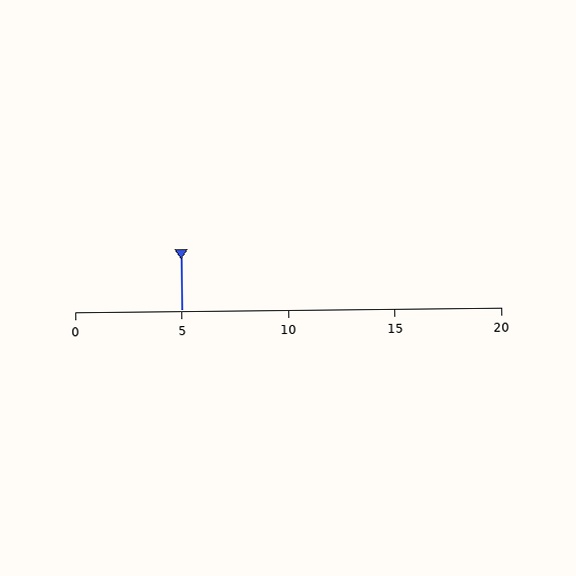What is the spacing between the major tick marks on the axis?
The major ticks are spaced 5 apart.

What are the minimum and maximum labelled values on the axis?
The axis runs from 0 to 20.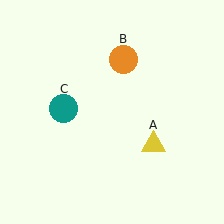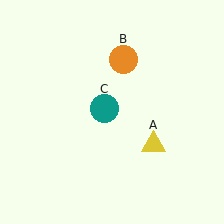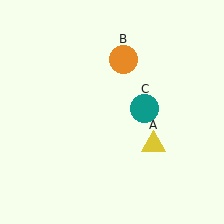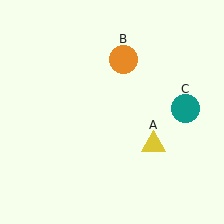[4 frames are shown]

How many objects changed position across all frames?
1 object changed position: teal circle (object C).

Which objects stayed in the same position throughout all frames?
Yellow triangle (object A) and orange circle (object B) remained stationary.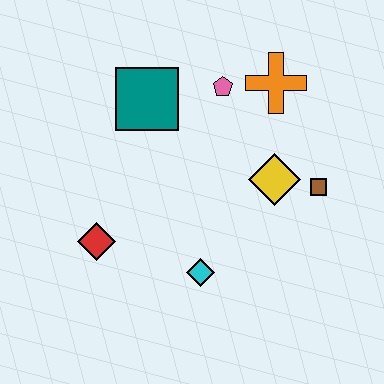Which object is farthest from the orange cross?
The red diamond is farthest from the orange cross.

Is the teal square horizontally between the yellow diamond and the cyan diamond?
No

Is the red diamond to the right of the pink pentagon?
No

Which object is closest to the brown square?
The yellow diamond is closest to the brown square.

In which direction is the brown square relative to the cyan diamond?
The brown square is to the right of the cyan diamond.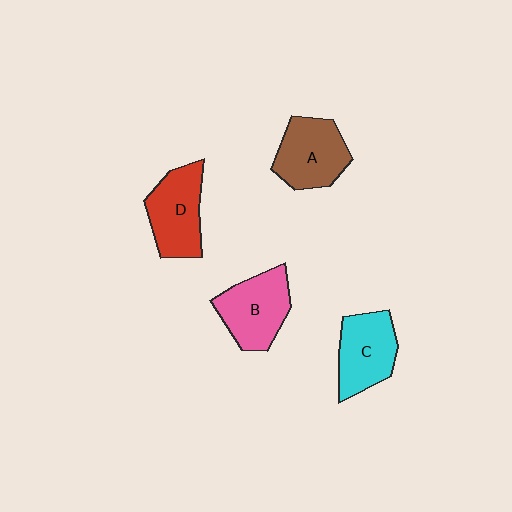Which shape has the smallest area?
Shape C (cyan).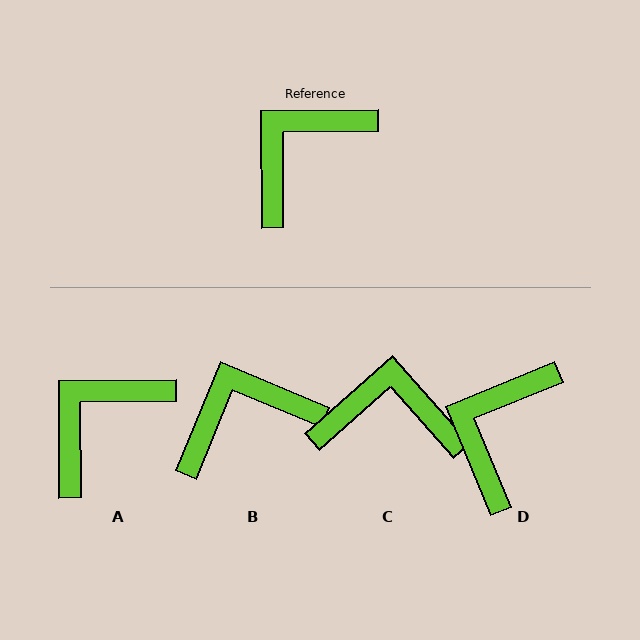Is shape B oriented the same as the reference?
No, it is off by about 23 degrees.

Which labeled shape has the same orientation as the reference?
A.